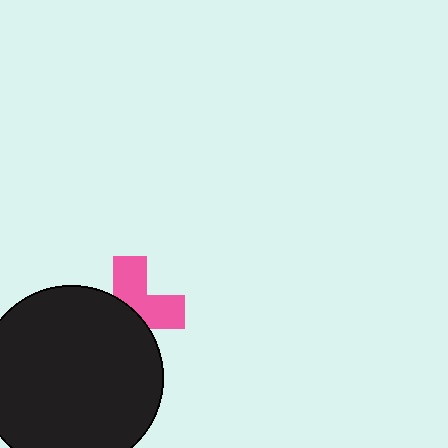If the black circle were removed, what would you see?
You would see the complete pink cross.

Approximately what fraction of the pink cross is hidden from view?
Roughly 53% of the pink cross is hidden behind the black circle.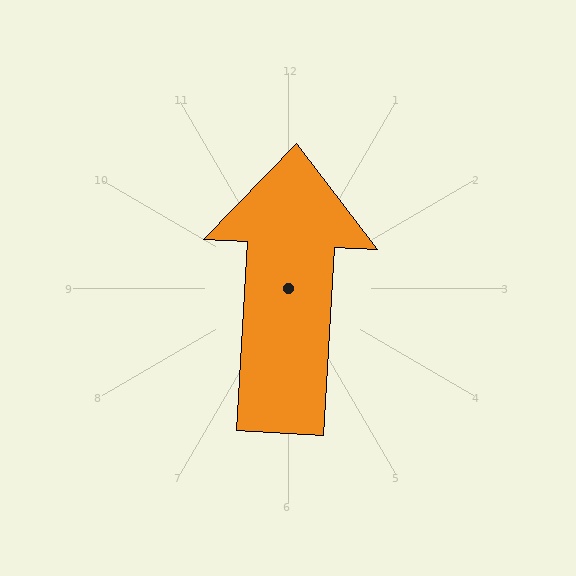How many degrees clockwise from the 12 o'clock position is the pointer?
Approximately 3 degrees.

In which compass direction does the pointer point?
North.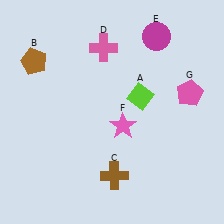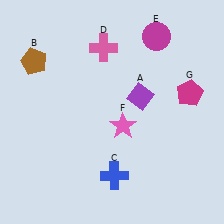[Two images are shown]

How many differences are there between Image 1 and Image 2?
There are 3 differences between the two images.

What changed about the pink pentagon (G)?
In Image 1, G is pink. In Image 2, it changed to magenta.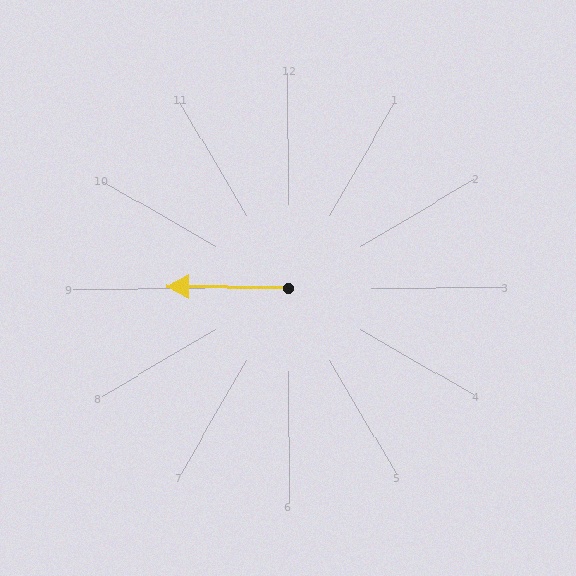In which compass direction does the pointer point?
West.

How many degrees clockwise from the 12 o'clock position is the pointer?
Approximately 271 degrees.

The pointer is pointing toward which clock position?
Roughly 9 o'clock.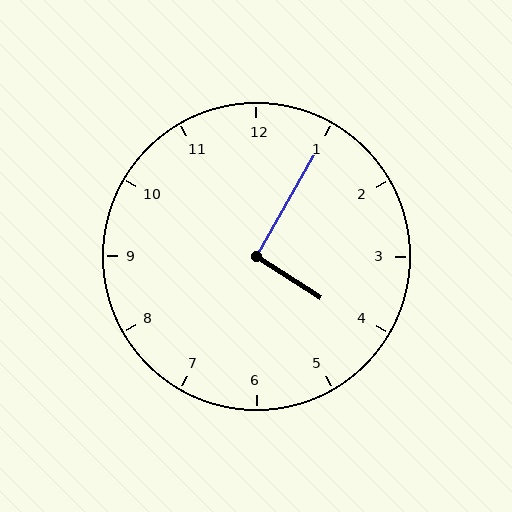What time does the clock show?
4:05.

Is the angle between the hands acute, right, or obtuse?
It is right.